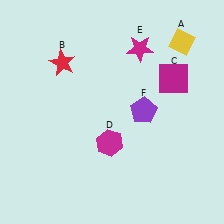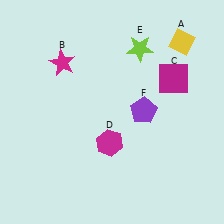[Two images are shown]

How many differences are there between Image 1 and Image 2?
There are 2 differences between the two images.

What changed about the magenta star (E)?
In Image 1, E is magenta. In Image 2, it changed to lime.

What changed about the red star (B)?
In Image 1, B is red. In Image 2, it changed to magenta.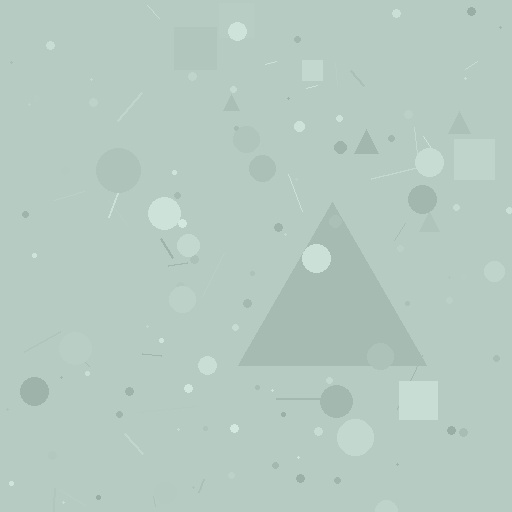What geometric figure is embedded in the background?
A triangle is embedded in the background.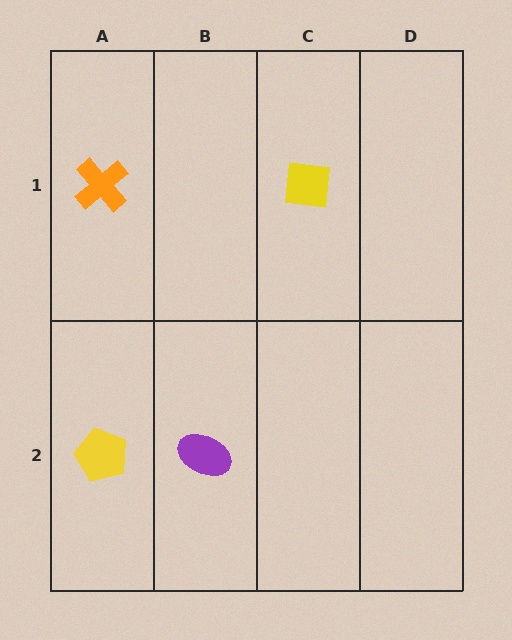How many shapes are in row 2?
2 shapes.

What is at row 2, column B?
A purple ellipse.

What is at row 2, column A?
A yellow pentagon.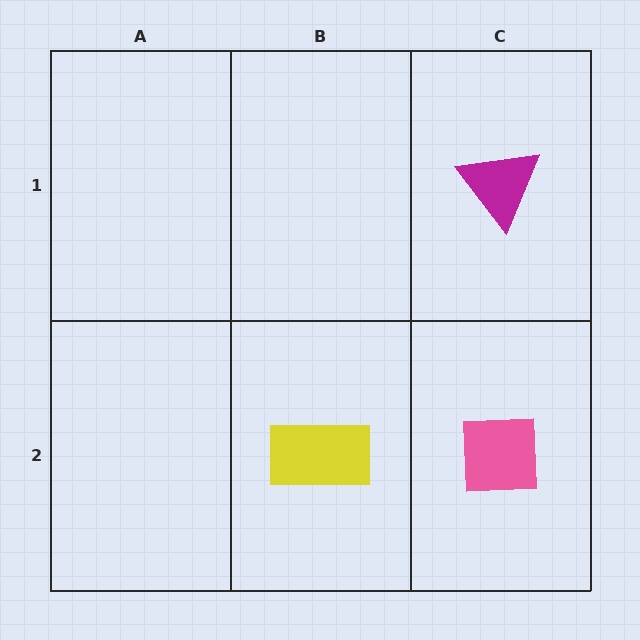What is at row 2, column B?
A yellow rectangle.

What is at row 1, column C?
A magenta triangle.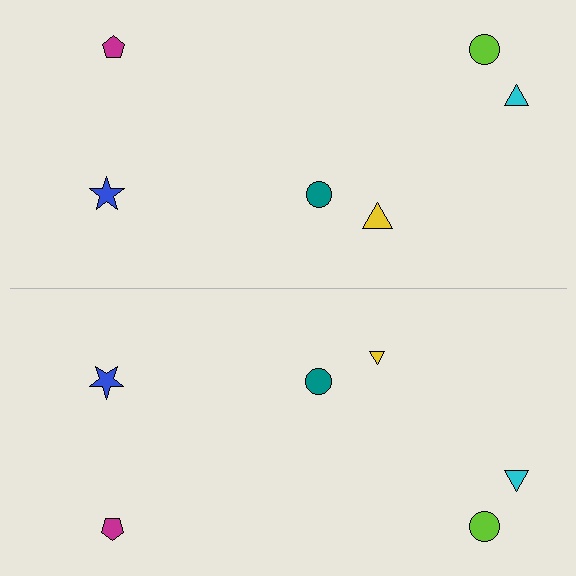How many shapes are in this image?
There are 12 shapes in this image.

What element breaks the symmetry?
The yellow triangle on the bottom side has a different size than its mirror counterpart.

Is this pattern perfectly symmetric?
No, the pattern is not perfectly symmetric. The yellow triangle on the bottom side has a different size than its mirror counterpart.